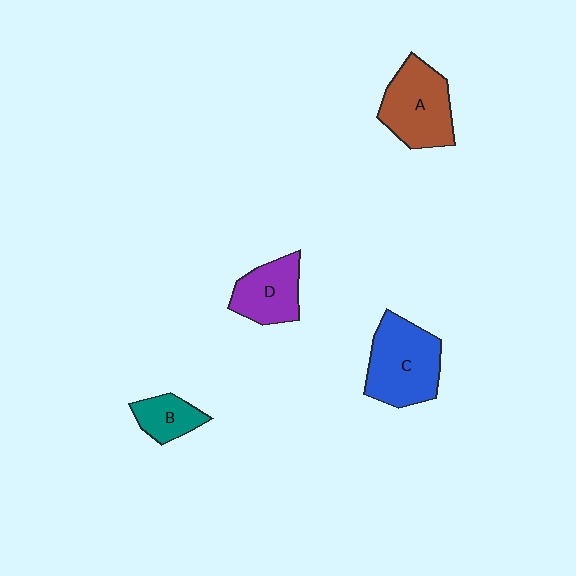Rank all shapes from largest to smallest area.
From largest to smallest: C (blue), A (brown), D (purple), B (teal).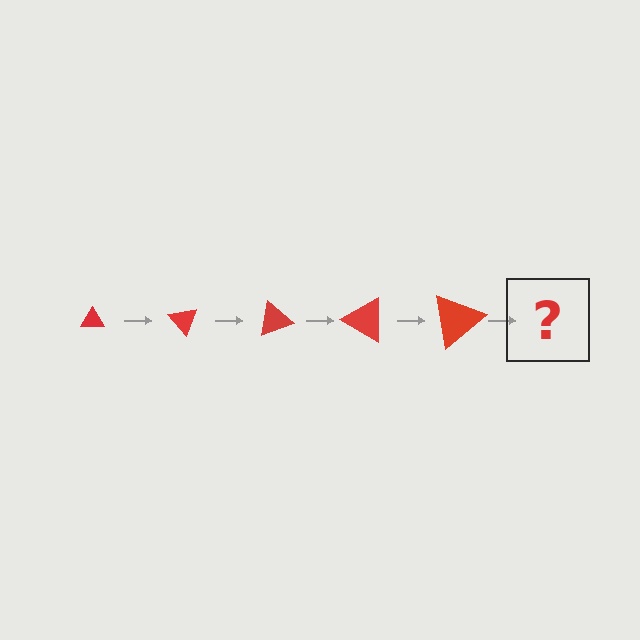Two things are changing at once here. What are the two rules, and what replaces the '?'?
The two rules are that the triangle grows larger each step and it rotates 50 degrees each step. The '?' should be a triangle, larger than the previous one and rotated 250 degrees from the start.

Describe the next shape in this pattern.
It should be a triangle, larger than the previous one and rotated 250 degrees from the start.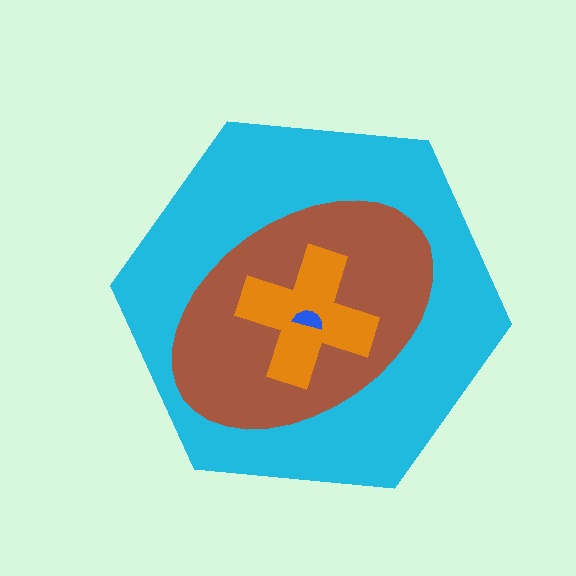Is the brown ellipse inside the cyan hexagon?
Yes.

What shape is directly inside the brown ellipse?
The orange cross.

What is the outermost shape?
The cyan hexagon.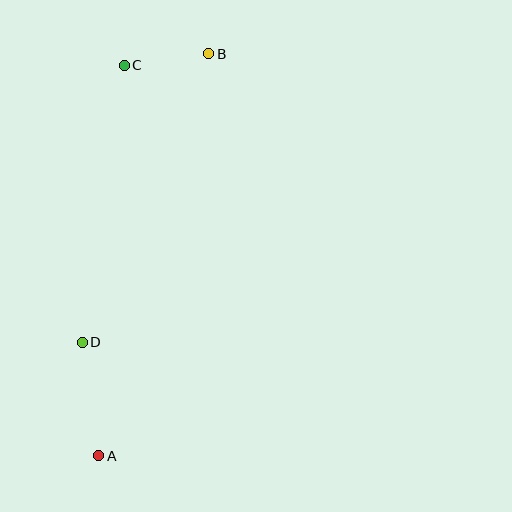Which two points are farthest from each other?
Points A and B are farthest from each other.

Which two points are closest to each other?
Points B and C are closest to each other.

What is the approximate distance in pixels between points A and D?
The distance between A and D is approximately 114 pixels.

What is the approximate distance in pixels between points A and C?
The distance between A and C is approximately 391 pixels.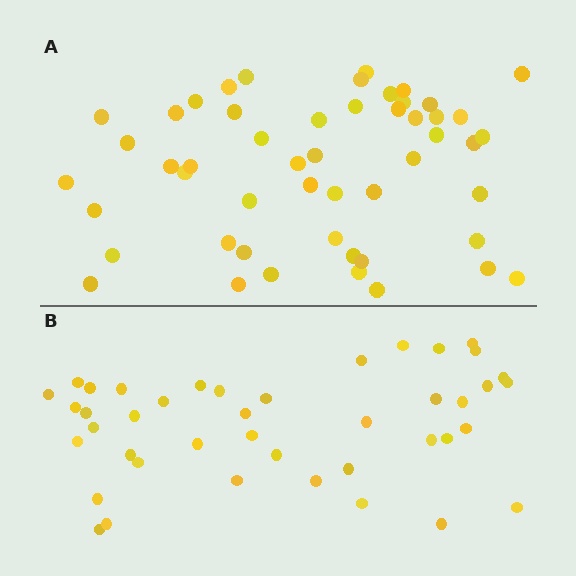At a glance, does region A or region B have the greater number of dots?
Region A (the top region) has more dots.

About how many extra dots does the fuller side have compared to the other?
Region A has roughly 8 or so more dots than region B.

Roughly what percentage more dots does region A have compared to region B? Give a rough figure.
About 20% more.